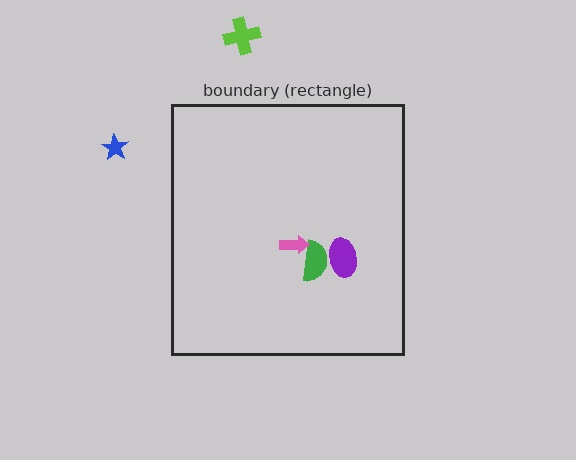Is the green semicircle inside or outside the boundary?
Inside.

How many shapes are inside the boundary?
3 inside, 2 outside.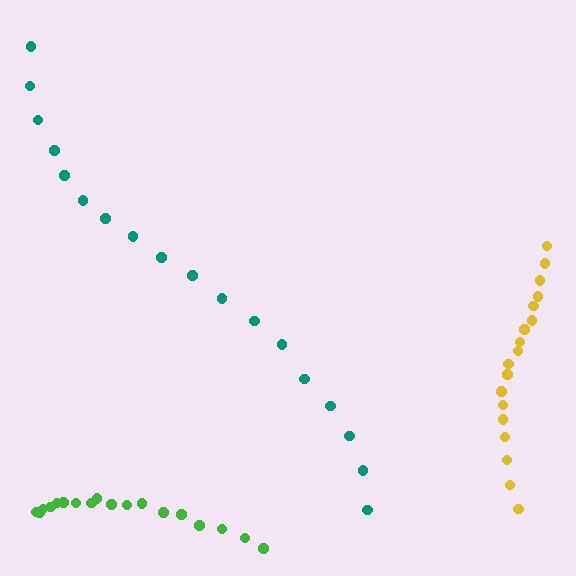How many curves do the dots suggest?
There are 3 distinct paths.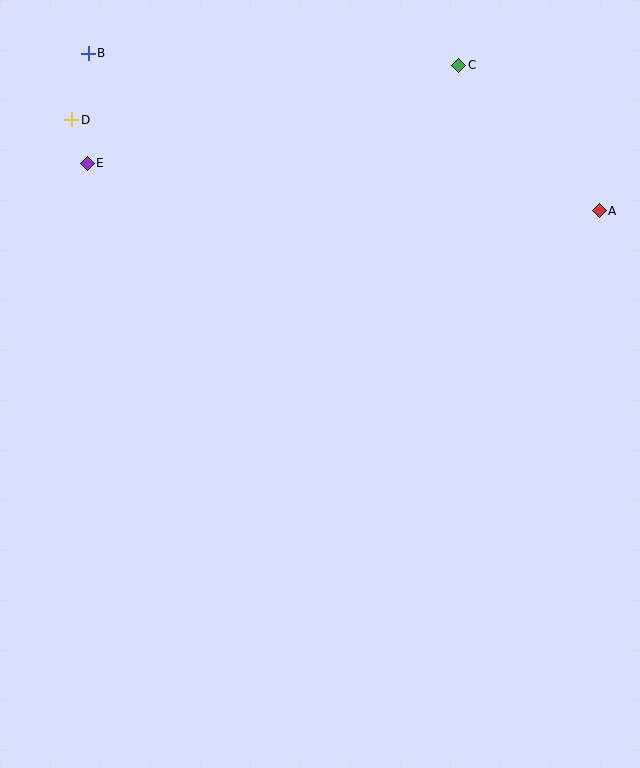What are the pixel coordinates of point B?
Point B is at (88, 53).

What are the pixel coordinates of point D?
Point D is at (72, 120).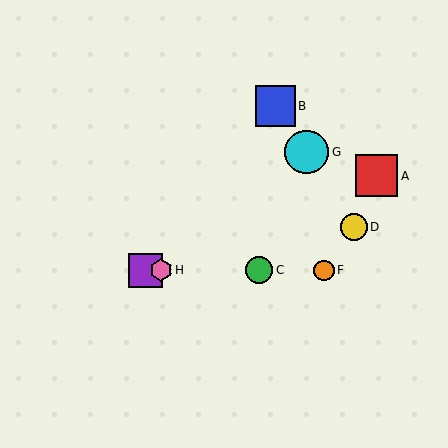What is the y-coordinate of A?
Object A is at y≈176.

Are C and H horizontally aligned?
Yes, both are at y≈270.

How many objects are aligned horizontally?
4 objects (C, E, F, H) are aligned horizontally.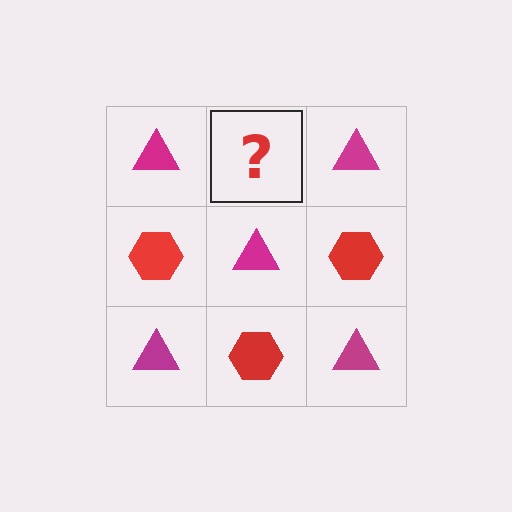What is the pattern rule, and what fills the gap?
The rule is that it alternates magenta triangle and red hexagon in a checkerboard pattern. The gap should be filled with a red hexagon.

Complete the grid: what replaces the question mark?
The question mark should be replaced with a red hexagon.